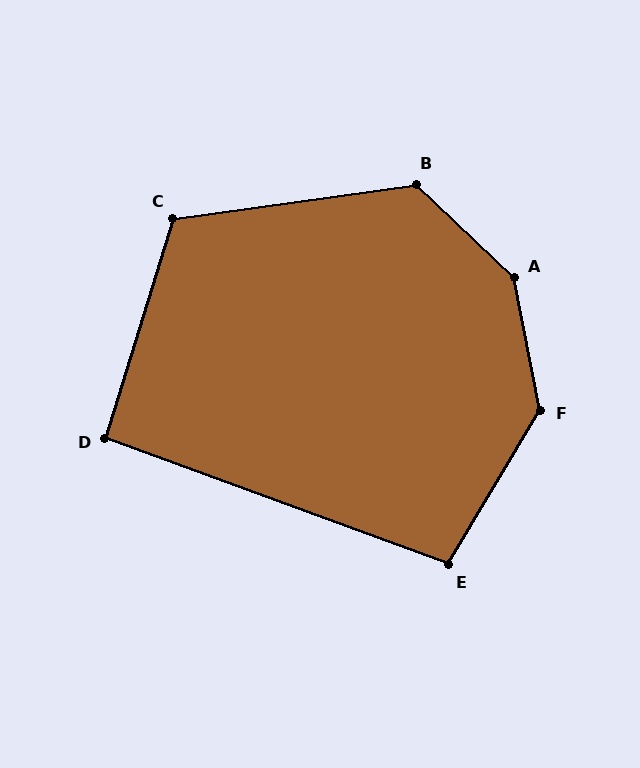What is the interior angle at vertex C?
Approximately 115 degrees (obtuse).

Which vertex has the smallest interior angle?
D, at approximately 93 degrees.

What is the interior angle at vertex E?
Approximately 101 degrees (obtuse).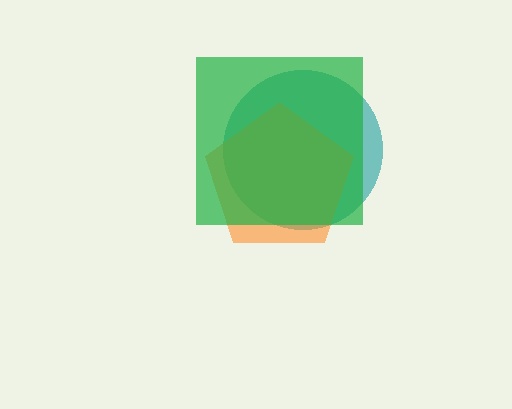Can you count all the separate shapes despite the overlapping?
Yes, there are 3 separate shapes.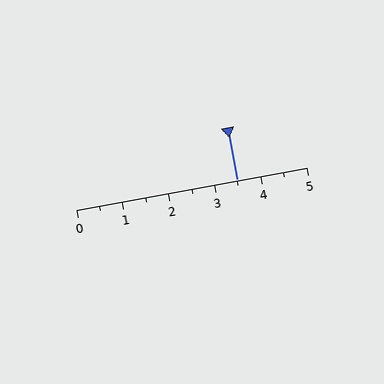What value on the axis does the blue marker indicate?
The marker indicates approximately 3.5.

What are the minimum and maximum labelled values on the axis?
The axis runs from 0 to 5.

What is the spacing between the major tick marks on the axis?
The major ticks are spaced 1 apart.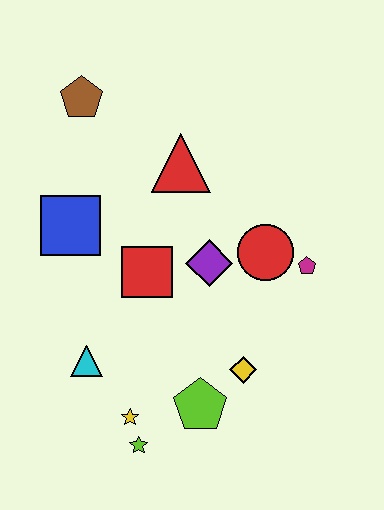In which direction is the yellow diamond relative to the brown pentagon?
The yellow diamond is below the brown pentagon.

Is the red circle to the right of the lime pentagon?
Yes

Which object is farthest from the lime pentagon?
The brown pentagon is farthest from the lime pentagon.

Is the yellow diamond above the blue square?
No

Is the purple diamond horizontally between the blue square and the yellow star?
No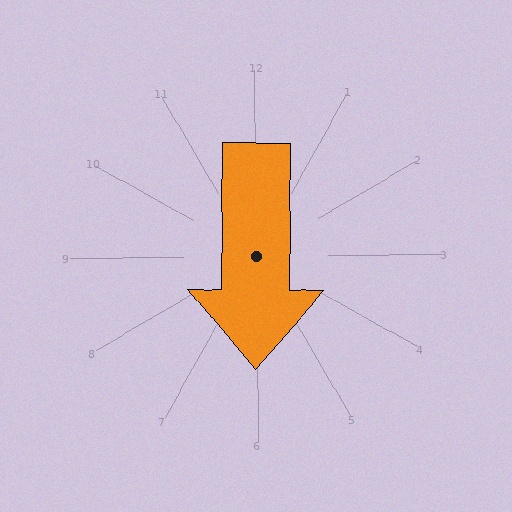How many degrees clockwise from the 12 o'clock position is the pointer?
Approximately 181 degrees.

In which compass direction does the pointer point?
South.